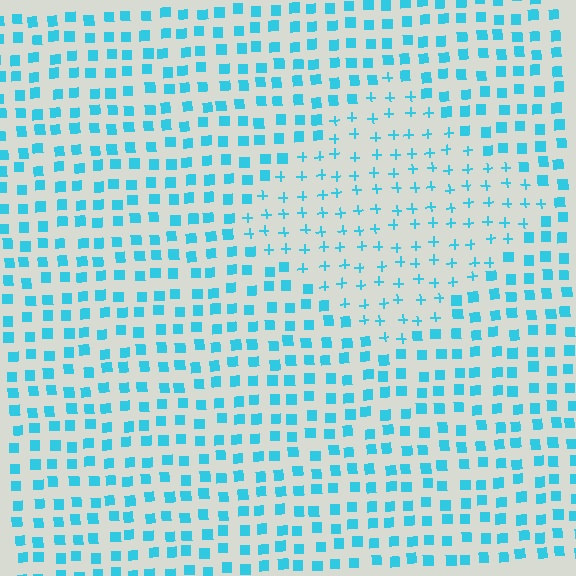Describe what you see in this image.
The image is filled with small cyan elements arranged in a uniform grid. A diamond-shaped region contains plus signs, while the surrounding area contains squares. The boundary is defined purely by the change in element shape.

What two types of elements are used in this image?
The image uses plus signs inside the diamond region and squares outside it.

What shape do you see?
I see a diamond.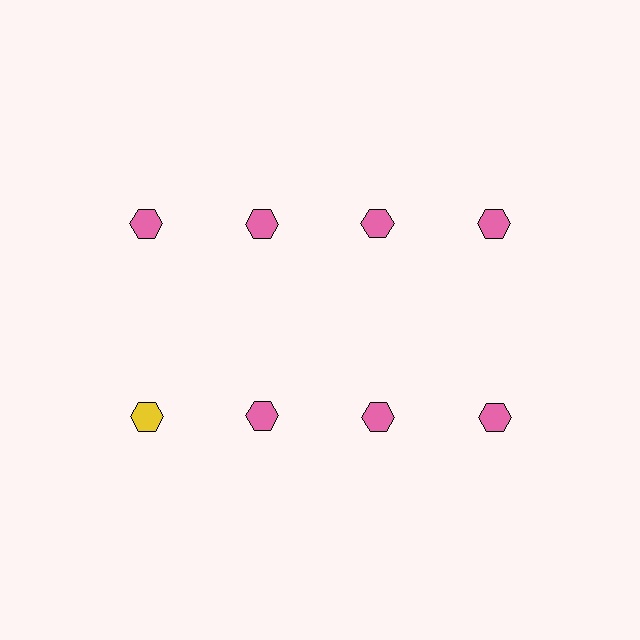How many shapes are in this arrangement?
There are 8 shapes arranged in a grid pattern.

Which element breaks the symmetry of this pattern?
The yellow hexagon in the second row, leftmost column breaks the symmetry. All other shapes are pink hexagons.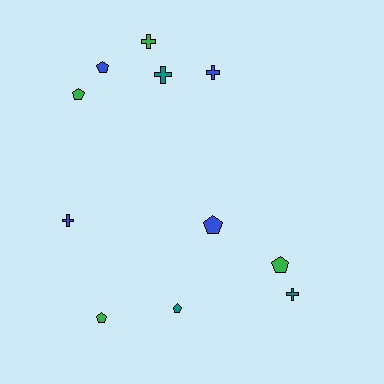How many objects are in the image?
There are 11 objects.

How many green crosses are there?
There is 1 green cross.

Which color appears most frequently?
Blue, with 4 objects.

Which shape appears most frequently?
Pentagon, with 6 objects.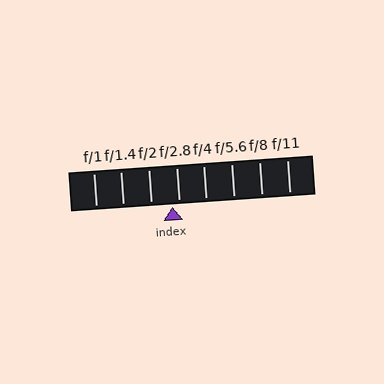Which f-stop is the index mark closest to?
The index mark is closest to f/2.8.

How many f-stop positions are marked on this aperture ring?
There are 8 f-stop positions marked.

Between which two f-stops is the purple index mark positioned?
The index mark is between f/2 and f/2.8.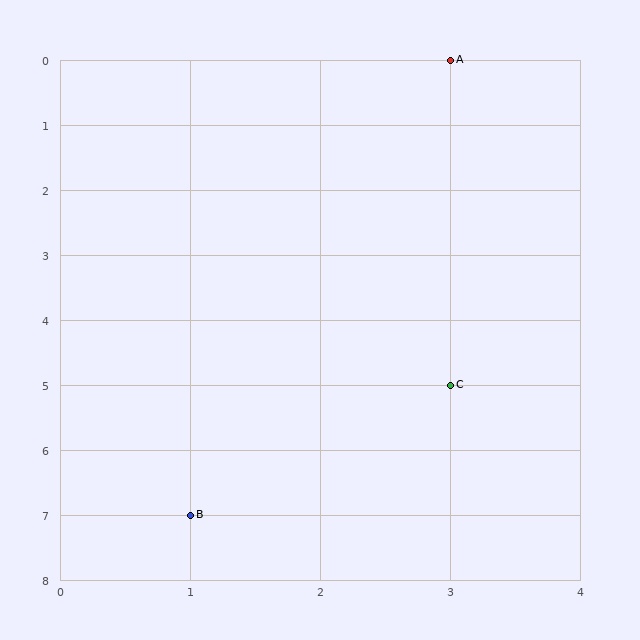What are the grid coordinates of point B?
Point B is at grid coordinates (1, 7).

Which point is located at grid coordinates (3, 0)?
Point A is at (3, 0).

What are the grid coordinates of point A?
Point A is at grid coordinates (3, 0).